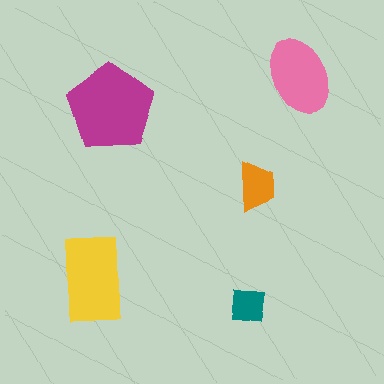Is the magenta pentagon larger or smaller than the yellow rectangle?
Larger.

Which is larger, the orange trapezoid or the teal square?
The orange trapezoid.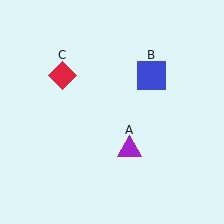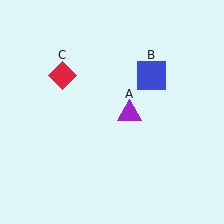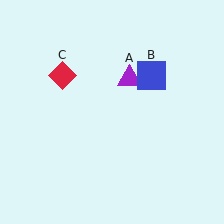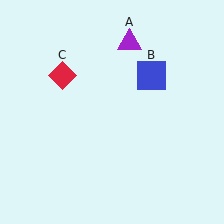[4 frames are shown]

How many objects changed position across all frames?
1 object changed position: purple triangle (object A).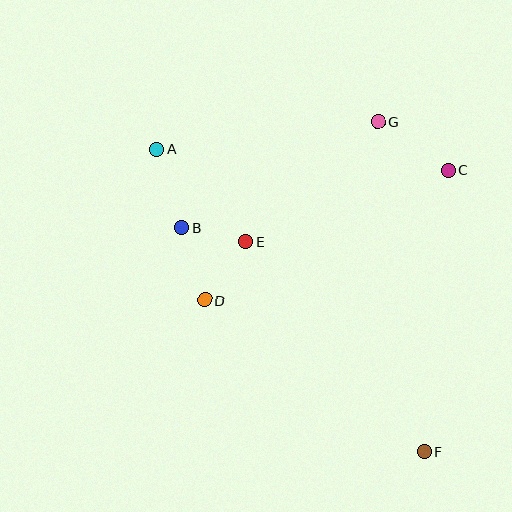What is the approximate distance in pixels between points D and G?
The distance between D and G is approximately 249 pixels.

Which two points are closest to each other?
Points B and E are closest to each other.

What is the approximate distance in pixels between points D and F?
The distance between D and F is approximately 267 pixels.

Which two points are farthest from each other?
Points A and F are farthest from each other.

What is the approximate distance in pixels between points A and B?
The distance between A and B is approximately 83 pixels.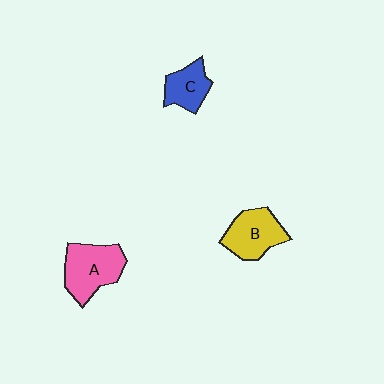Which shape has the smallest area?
Shape C (blue).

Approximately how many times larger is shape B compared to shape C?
Approximately 1.4 times.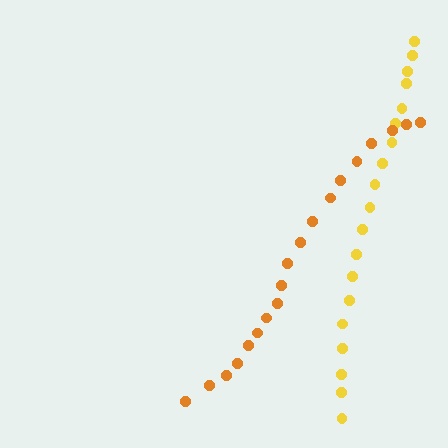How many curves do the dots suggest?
There are 2 distinct paths.